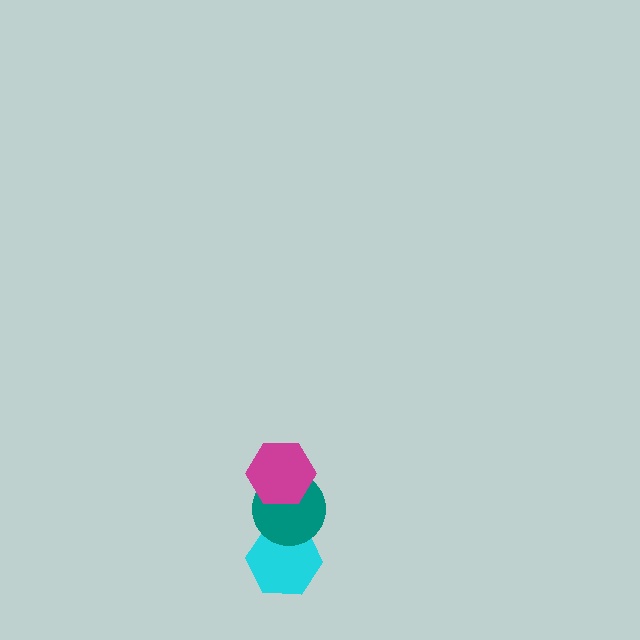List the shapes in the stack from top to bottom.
From top to bottom: the magenta hexagon, the teal circle, the cyan hexagon.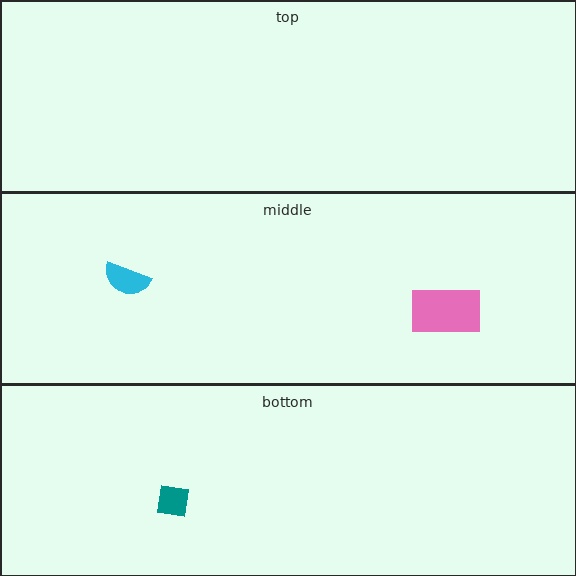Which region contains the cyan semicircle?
The middle region.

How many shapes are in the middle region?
2.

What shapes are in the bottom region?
The teal square.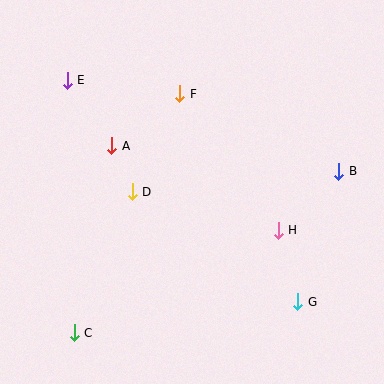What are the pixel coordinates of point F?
Point F is at (180, 94).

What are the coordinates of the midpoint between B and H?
The midpoint between B and H is at (309, 201).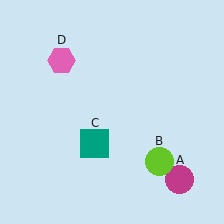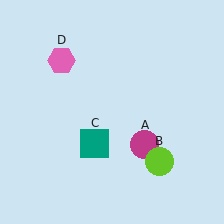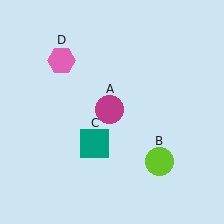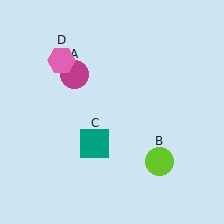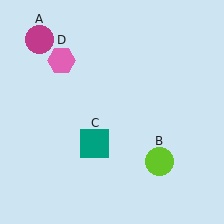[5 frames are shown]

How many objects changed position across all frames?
1 object changed position: magenta circle (object A).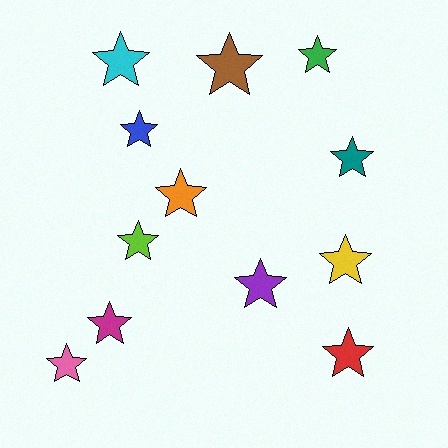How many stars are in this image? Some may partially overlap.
There are 12 stars.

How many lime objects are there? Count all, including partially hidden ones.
There is 1 lime object.